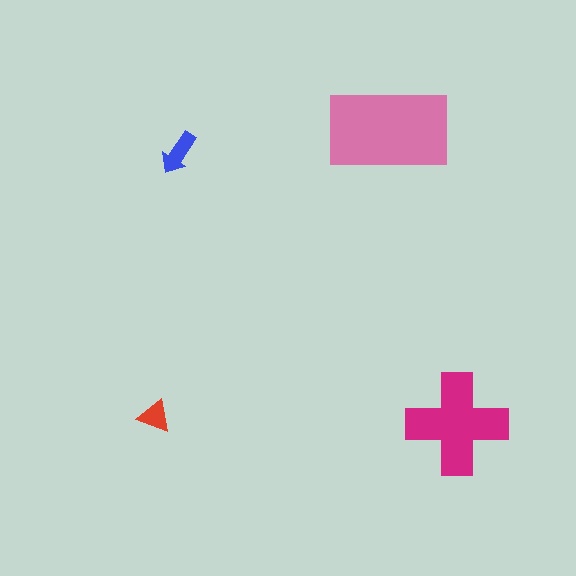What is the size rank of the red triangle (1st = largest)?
4th.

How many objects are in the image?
There are 4 objects in the image.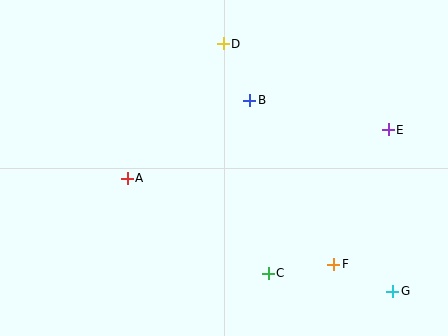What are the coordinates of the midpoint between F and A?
The midpoint between F and A is at (231, 221).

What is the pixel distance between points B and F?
The distance between B and F is 184 pixels.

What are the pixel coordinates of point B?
Point B is at (250, 100).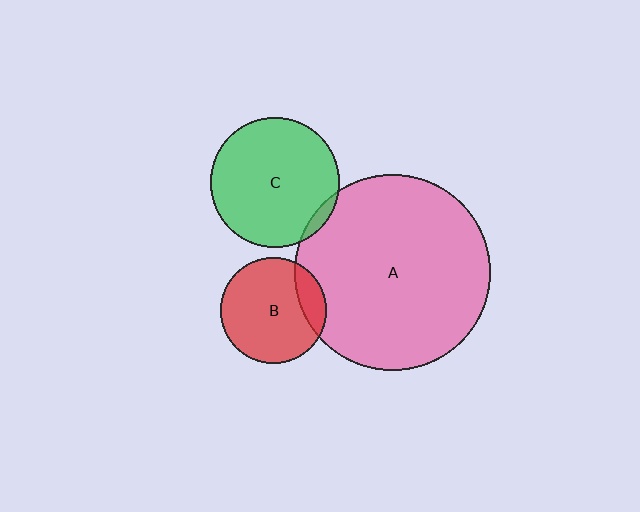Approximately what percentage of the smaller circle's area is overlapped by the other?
Approximately 15%.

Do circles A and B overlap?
Yes.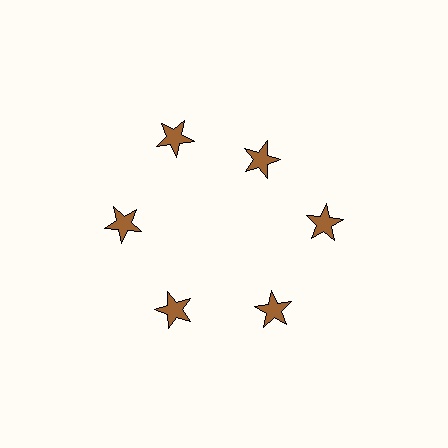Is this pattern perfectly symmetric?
No. The 6 brown stars are arranged in a ring, but one element near the 1 o'clock position is pulled inward toward the center, breaking the 6-fold rotational symmetry.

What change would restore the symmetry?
The symmetry would be restored by moving it outward, back onto the ring so that all 6 stars sit at equal angles and equal distance from the center.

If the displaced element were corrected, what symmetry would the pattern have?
It would have 6-fold rotational symmetry — the pattern would map onto itself every 60 degrees.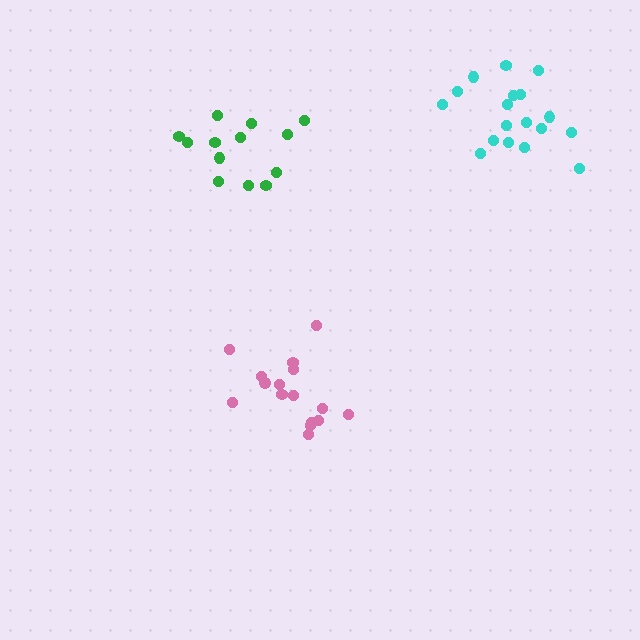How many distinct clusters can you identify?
There are 3 distinct clusters.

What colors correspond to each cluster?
The clusters are colored: pink, cyan, green.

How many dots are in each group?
Group 1: 16 dots, Group 2: 18 dots, Group 3: 13 dots (47 total).